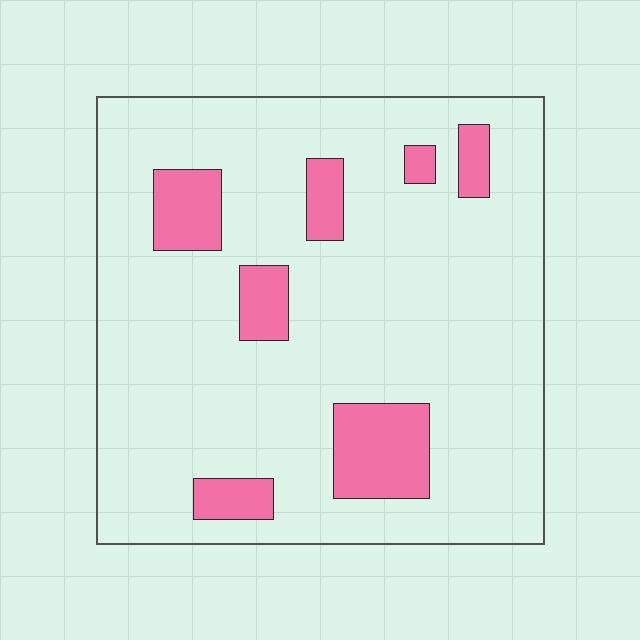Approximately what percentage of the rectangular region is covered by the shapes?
Approximately 15%.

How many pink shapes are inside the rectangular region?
7.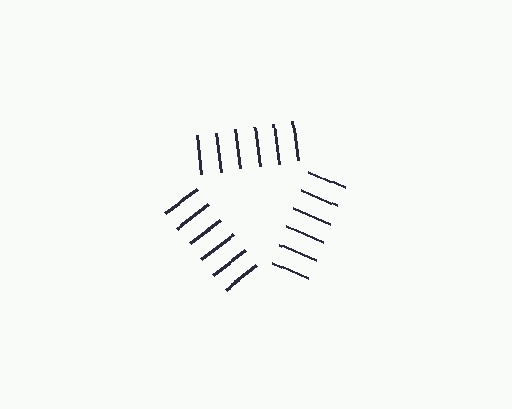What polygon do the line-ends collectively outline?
An illusory triangle — the line segments terminate on its edges but no continuous stroke is drawn.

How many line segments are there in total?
18 — 6 along each of the 3 edges.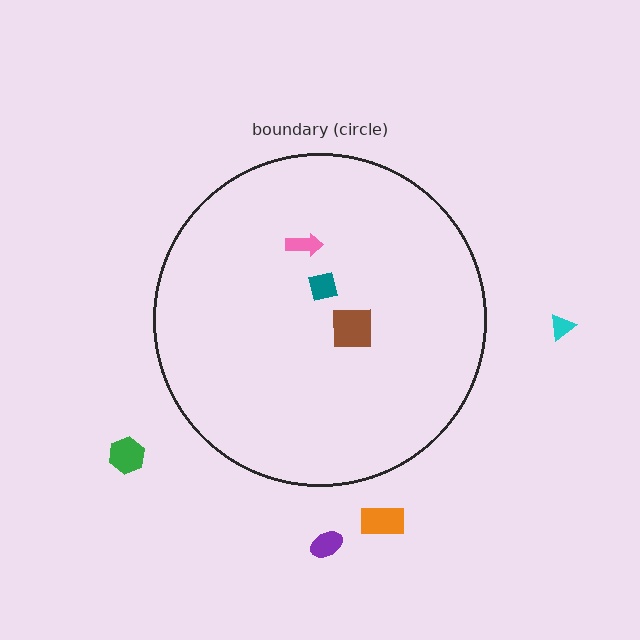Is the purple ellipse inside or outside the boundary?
Outside.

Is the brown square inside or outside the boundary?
Inside.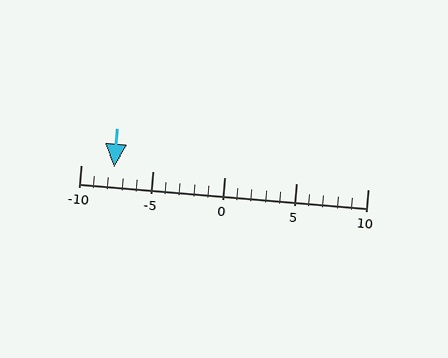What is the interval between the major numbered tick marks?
The major tick marks are spaced 5 units apart.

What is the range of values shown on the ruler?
The ruler shows values from -10 to 10.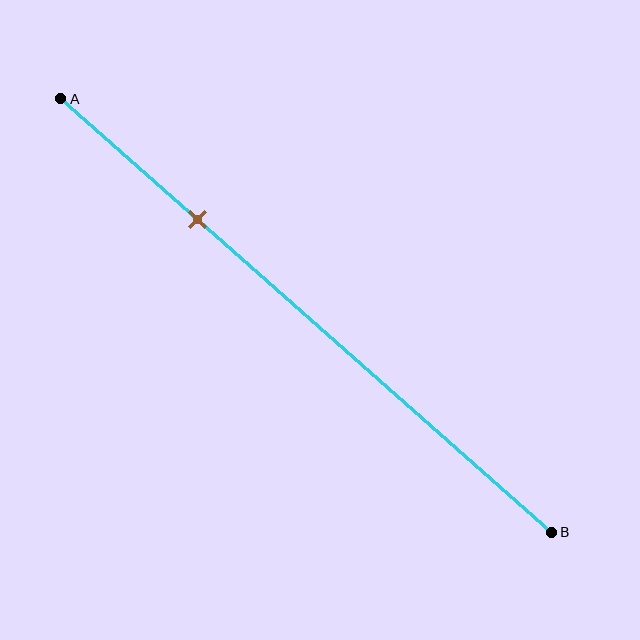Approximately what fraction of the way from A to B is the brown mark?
The brown mark is approximately 30% of the way from A to B.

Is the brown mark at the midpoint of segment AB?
No, the mark is at about 30% from A, not at the 50% midpoint.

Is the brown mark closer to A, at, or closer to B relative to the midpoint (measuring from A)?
The brown mark is closer to point A than the midpoint of segment AB.